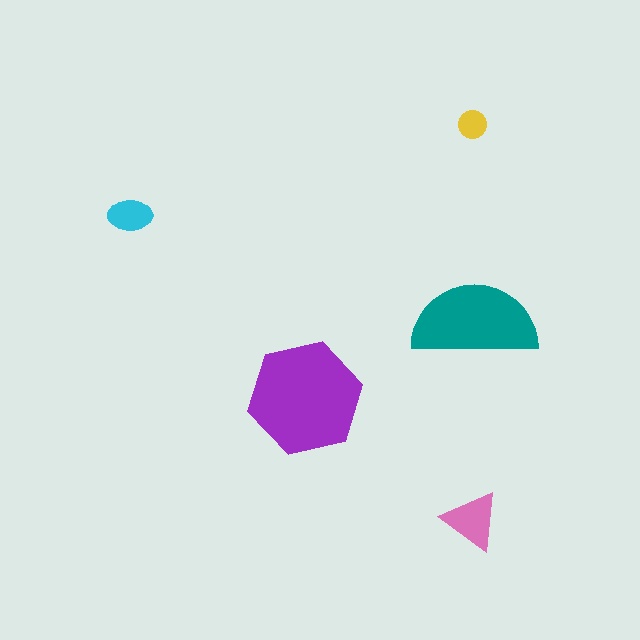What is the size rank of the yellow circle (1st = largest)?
5th.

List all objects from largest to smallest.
The purple hexagon, the teal semicircle, the pink triangle, the cyan ellipse, the yellow circle.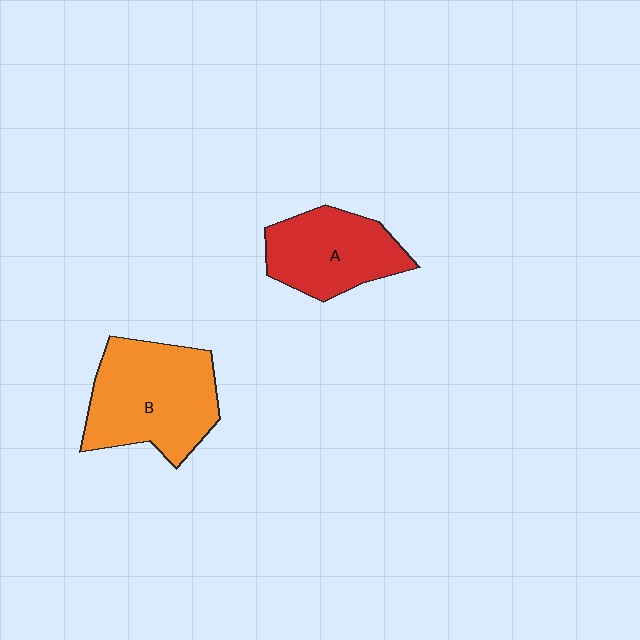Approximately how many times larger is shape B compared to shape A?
Approximately 1.4 times.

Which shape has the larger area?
Shape B (orange).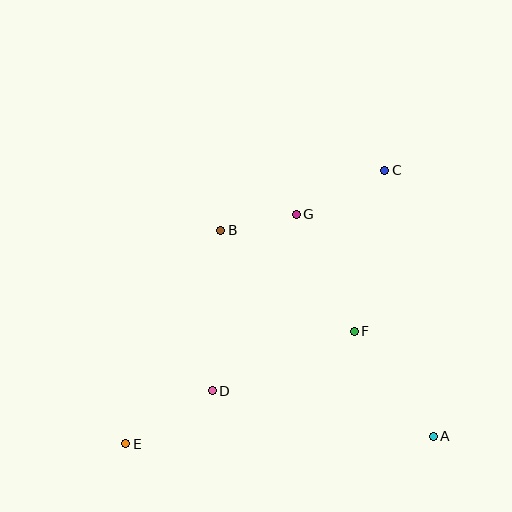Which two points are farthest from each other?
Points C and E are farthest from each other.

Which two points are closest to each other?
Points B and G are closest to each other.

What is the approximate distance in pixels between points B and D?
The distance between B and D is approximately 161 pixels.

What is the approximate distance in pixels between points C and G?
The distance between C and G is approximately 99 pixels.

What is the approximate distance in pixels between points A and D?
The distance between A and D is approximately 226 pixels.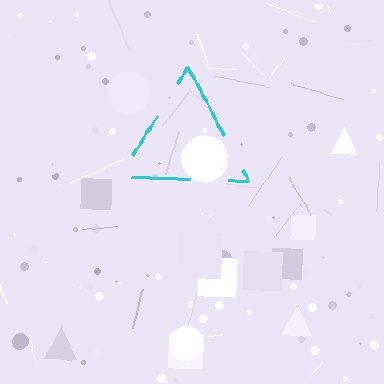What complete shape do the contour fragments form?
The contour fragments form a triangle.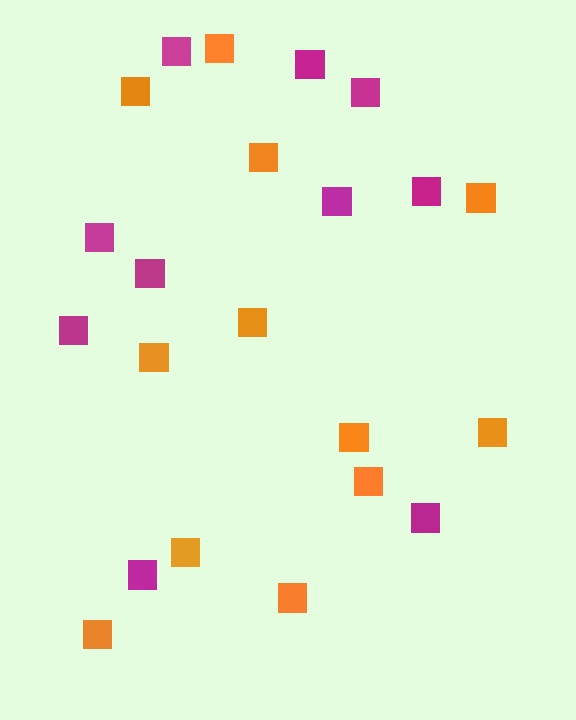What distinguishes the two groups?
There are 2 groups: one group of orange squares (12) and one group of magenta squares (10).